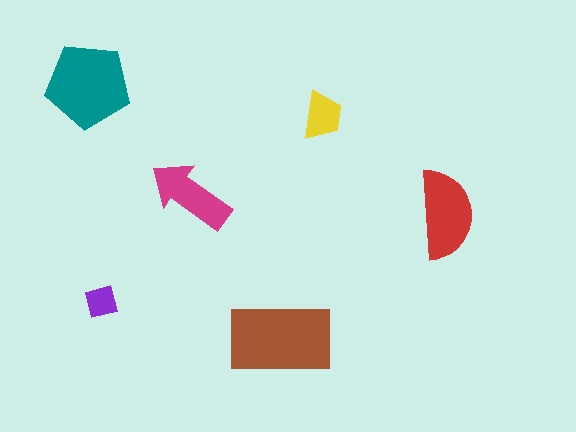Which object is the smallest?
The purple square.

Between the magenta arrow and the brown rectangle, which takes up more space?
The brown rectangle.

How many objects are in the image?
There are 6 objects in the image.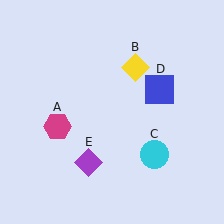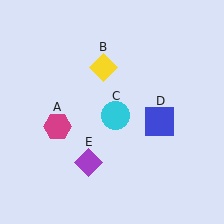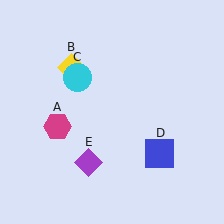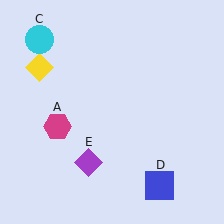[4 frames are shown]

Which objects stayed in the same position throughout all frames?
Magenta hexagon (object A) and purple diamond (object E) remained stationary.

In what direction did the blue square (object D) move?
The blue square (object D) moved down.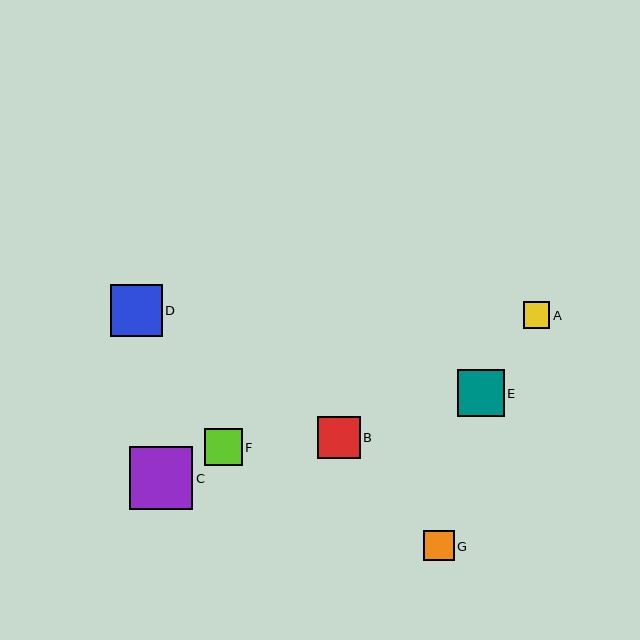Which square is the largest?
Square C is the largest with a size of approximately 63 pixels.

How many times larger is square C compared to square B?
Square C is approximately 1.5 times the size of square B.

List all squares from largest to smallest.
From largest to smallest: C, D, E, B, F, G, A.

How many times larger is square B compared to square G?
Square B is approximately 1.4 times the size of square G.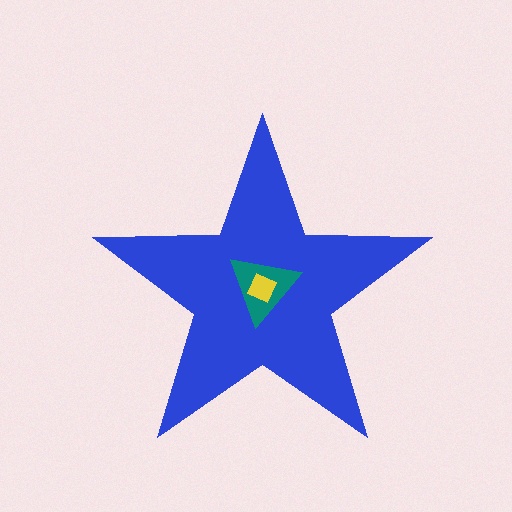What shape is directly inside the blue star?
The teal triangle.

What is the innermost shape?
The yellow square.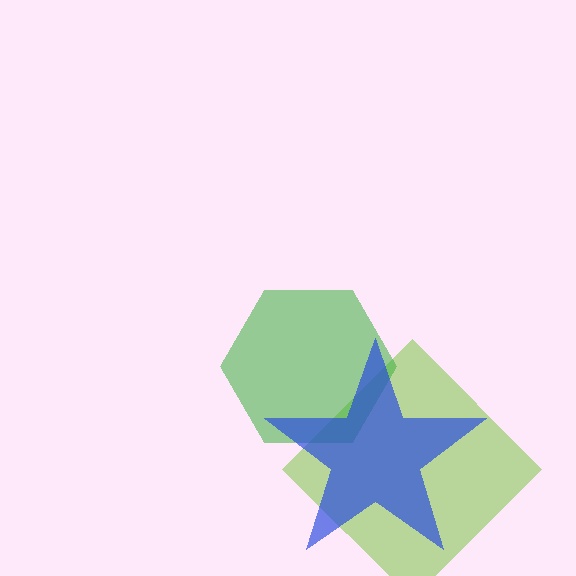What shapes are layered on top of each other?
The layered shapes are: a lime diamond, a green hexagon, a blue star.